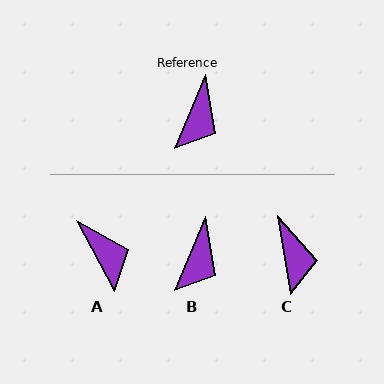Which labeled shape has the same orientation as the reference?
B.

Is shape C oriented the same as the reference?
No, it is off by about 32 degrees.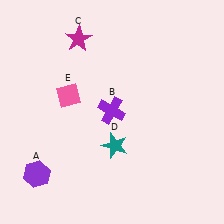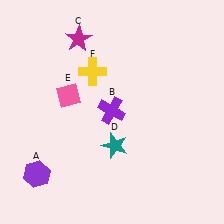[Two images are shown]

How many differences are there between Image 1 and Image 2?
There is 1 difference between the two images.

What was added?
A yellow cross (F) was added in Image 2.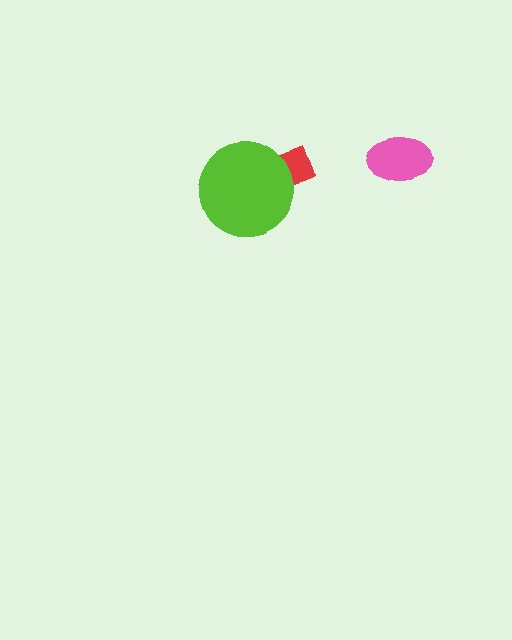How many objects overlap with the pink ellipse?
0 objects overlap with the pink ellipse.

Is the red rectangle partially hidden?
Yes, it is partially covered by another shape.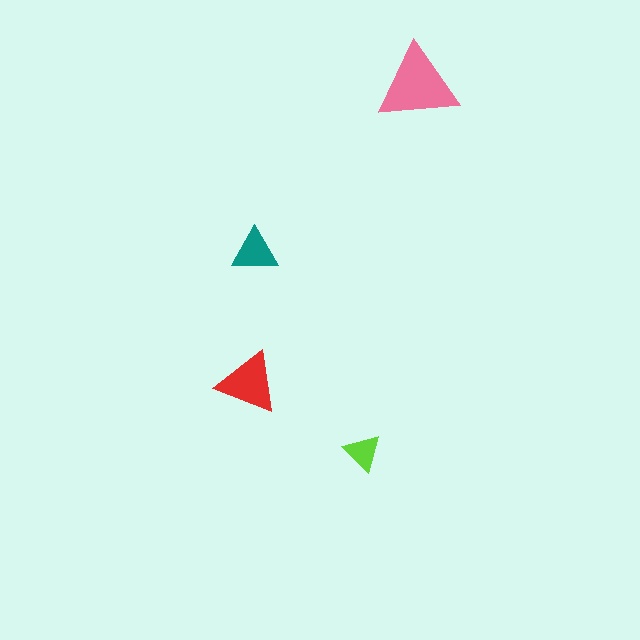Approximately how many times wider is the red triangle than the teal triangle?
About 1.5 times wider.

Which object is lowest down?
The lime triangle is bottommost.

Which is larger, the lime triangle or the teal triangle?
The teal one.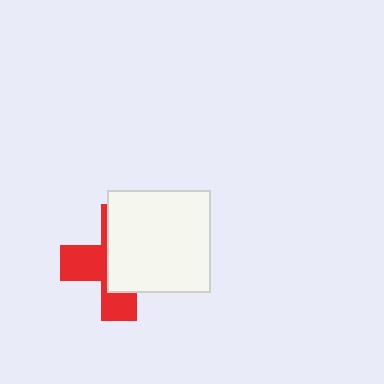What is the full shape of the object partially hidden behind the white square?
The partially hidden object is a red cross.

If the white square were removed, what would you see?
You would see the complete red cross.